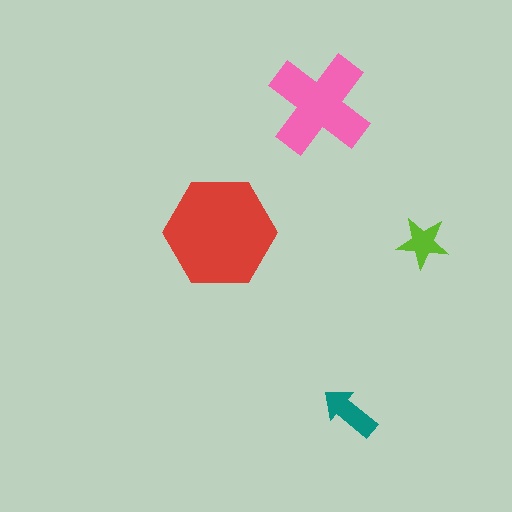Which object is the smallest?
The lime star.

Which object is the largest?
The red hexagon.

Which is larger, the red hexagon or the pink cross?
The red hexagon.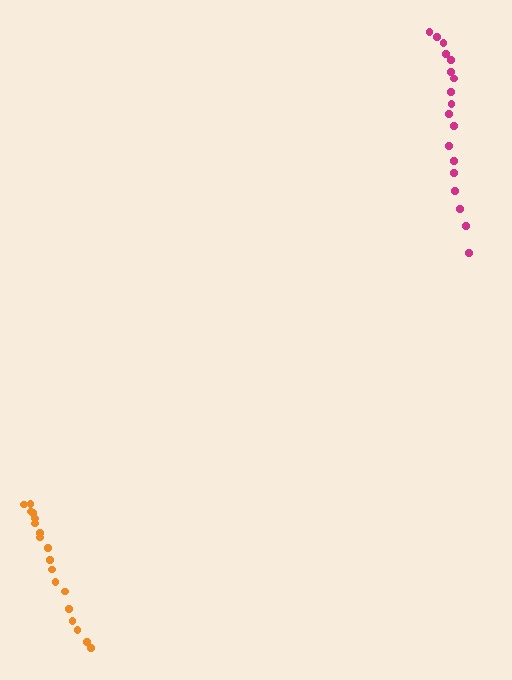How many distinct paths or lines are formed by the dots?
There are 2 distinct paths.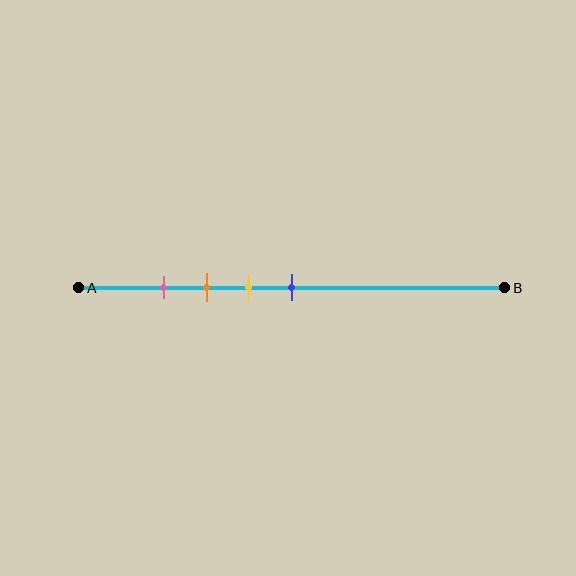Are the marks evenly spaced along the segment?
Yes, the marks are approximately evenly spaced.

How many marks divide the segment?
There are 4 marks dividing the segment.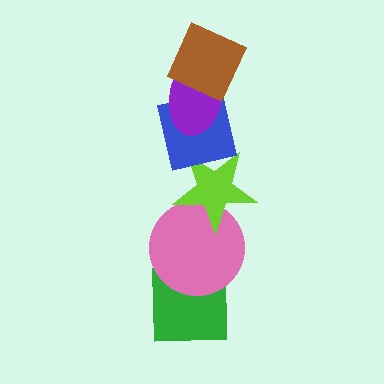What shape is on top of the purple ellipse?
The brown diamond is on top of the purple ellipse.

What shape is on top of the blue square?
The purple ellipse is on top of the blue square.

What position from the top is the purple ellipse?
The purple ellipse is 2nd from the top.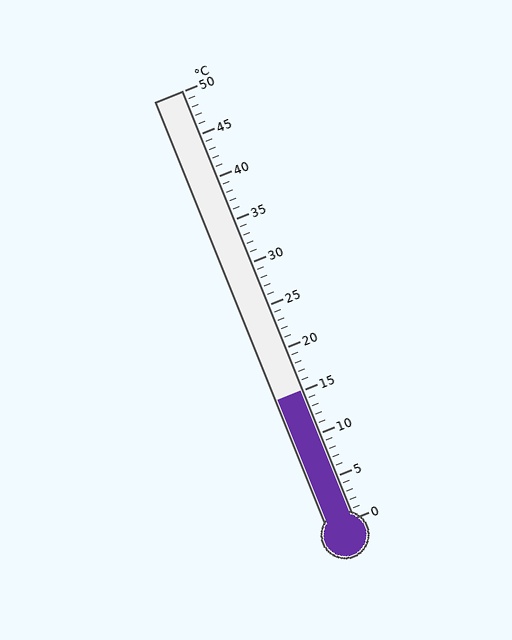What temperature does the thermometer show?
The thermometer shows approximately 15°C.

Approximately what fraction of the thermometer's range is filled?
The thermometer is filled to approximately 30% of its range.